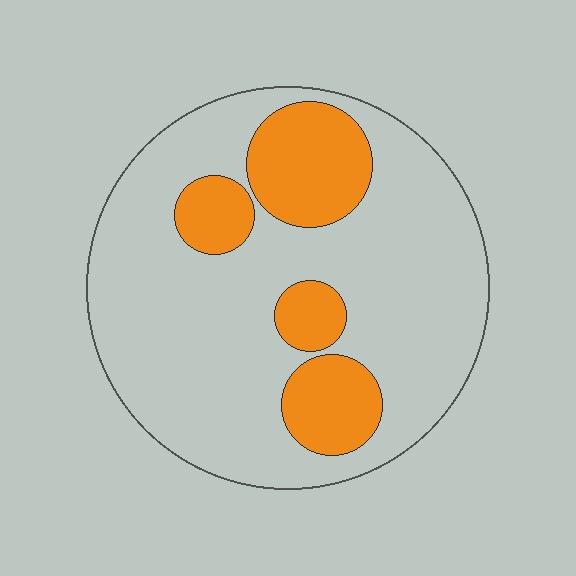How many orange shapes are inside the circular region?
4.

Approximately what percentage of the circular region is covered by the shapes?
Approximately 25%.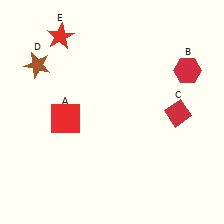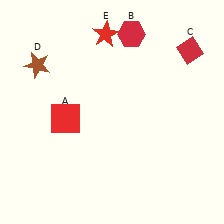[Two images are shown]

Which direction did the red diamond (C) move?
The red diamond (C) moved up.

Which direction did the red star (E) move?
The red star (E) moved right.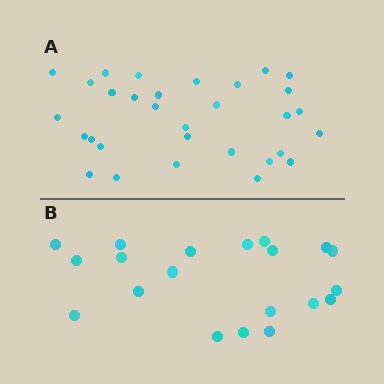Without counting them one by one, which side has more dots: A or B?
Region A (the top region) has more dots.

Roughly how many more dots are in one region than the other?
Region A has roughly 12 or so more dots than region B.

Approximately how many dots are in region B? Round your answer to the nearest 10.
About 20 dots.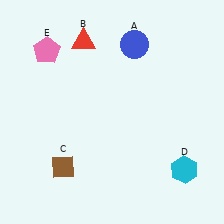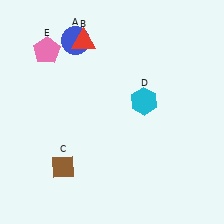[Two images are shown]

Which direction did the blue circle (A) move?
The blue circle (A) moved left.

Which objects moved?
The objects that moved are: the blue circle (A), the cyan hexagon (D).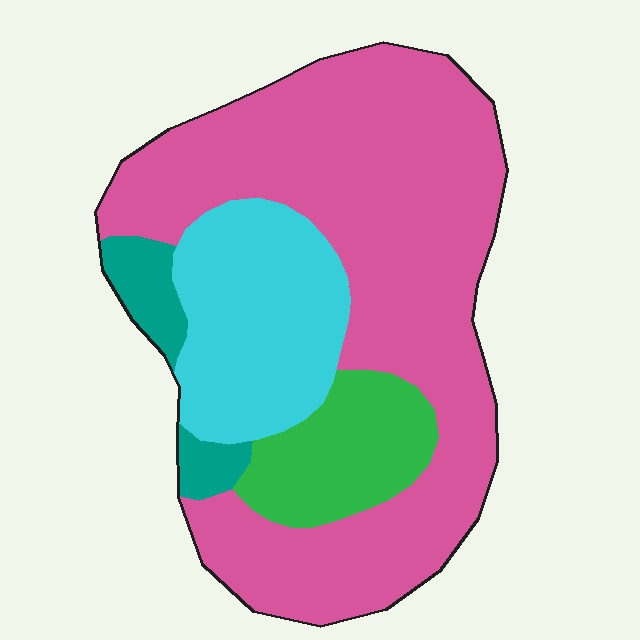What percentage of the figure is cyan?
Cyan covers 20% of the figure.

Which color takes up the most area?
Pink, at roughly 60%.